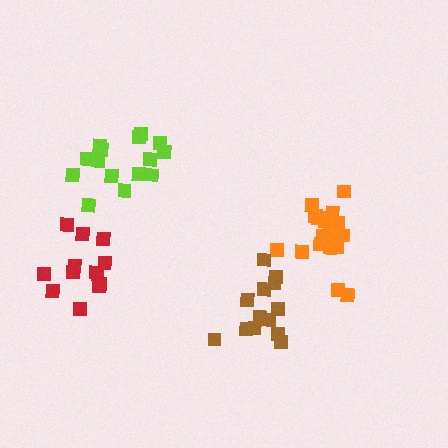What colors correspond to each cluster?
The clusters are colored: red, orange, lime, brown.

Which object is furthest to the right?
The orange cluster is rightmost.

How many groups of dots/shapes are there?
There are 4 groups.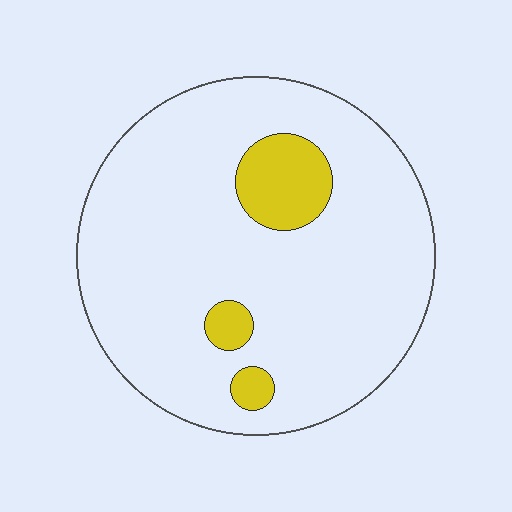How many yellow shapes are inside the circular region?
3.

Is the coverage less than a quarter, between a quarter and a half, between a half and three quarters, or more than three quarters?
Less than a quarter.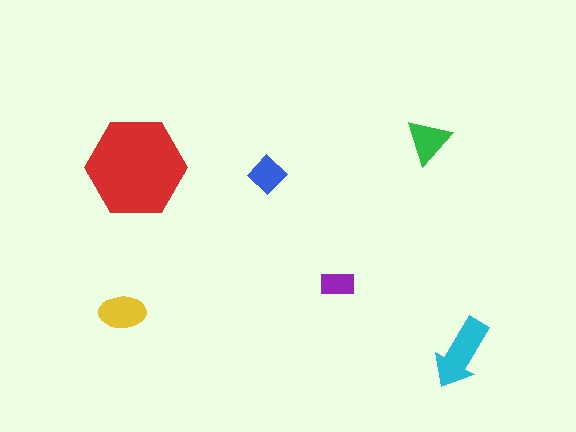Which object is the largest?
The red hexagon.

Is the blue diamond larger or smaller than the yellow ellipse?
Smaller.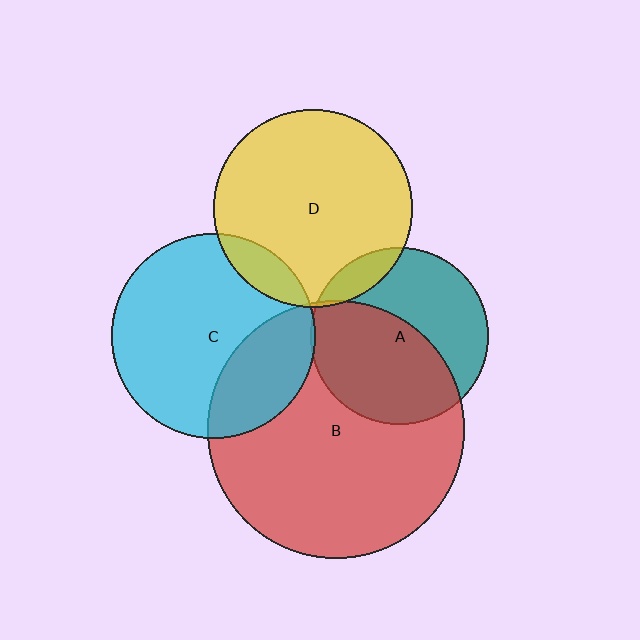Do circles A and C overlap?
Yes.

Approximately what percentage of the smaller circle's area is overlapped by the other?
Approximately 5%.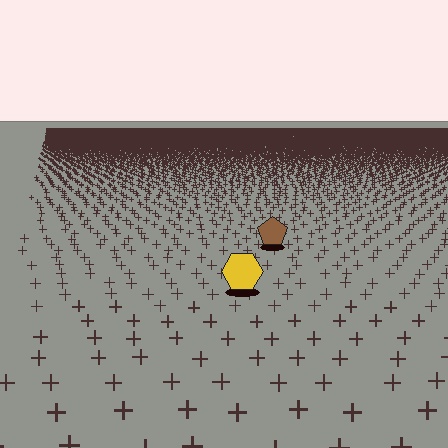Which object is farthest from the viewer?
The brown pentagon is farthest from the viewer. It appears smaller and the ground texture around it is denser.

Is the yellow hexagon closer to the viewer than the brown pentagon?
Yes. The yellow hexagon is closer — you can tell from the texture gradient: the ground texture is coarser near it.